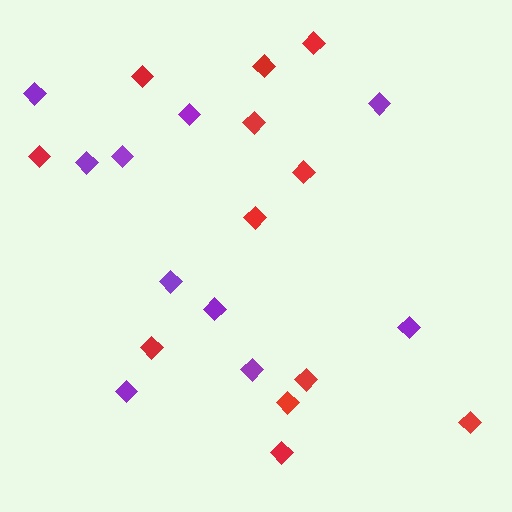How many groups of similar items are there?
There are 2 groups: one group of red diamonds (12) and one group of purple diamonds (10).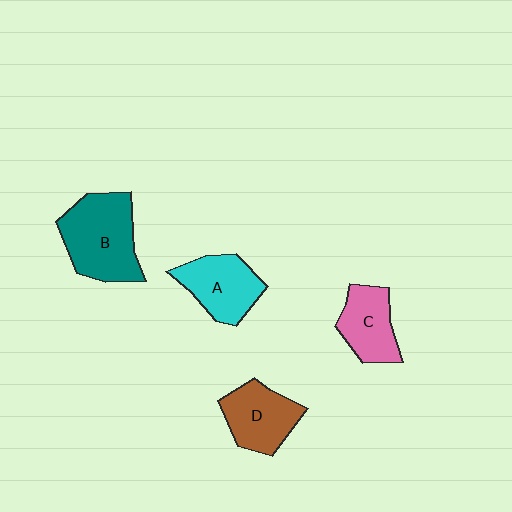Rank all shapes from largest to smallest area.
From largest to smallest: B (teal), A (cyan), D (brown), C (pink).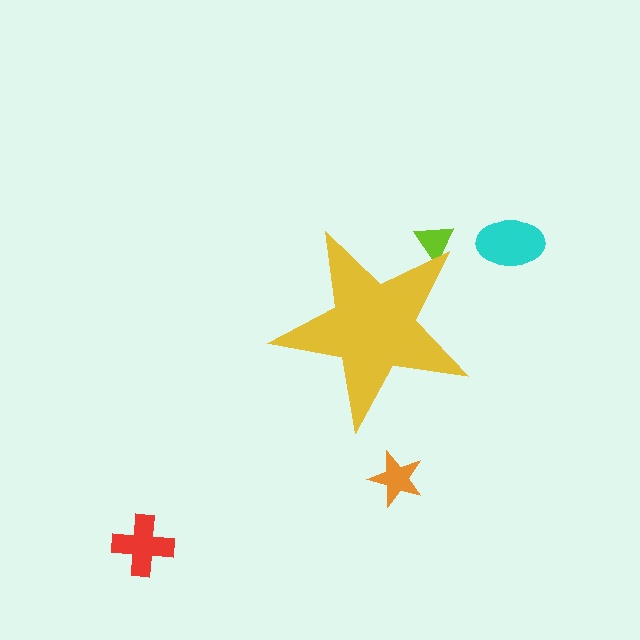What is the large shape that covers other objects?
A yellow star.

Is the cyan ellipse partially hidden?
No, the cyan ellipse is fully visible.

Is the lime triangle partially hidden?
Yes, the lime triangle is partially hidden behind the yellow star.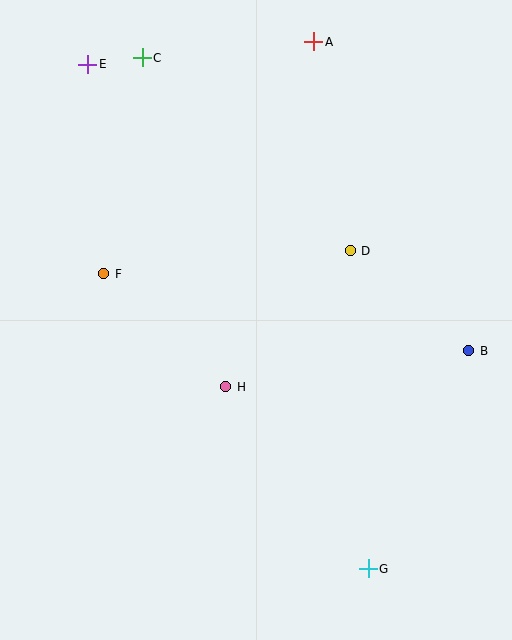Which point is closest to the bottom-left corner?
Point H is closest to the bottom-left corner.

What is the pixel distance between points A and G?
The distance between A and G is 530 pixels.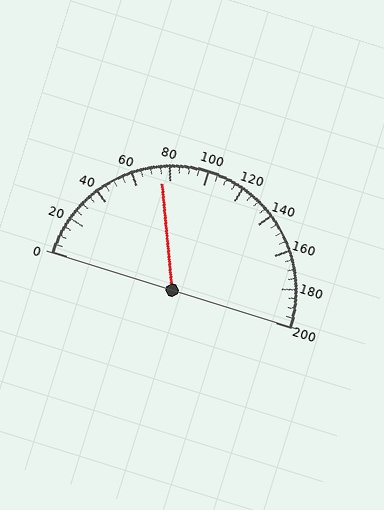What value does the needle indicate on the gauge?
The needle indicates approximately 75.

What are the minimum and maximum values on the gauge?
The gauge ranges from 0 to 200.